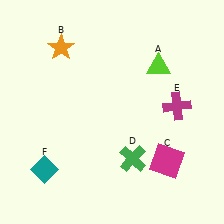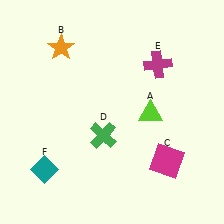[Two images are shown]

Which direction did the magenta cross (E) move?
The magenta cross (E) moved up.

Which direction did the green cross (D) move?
The green cross (D) moved left.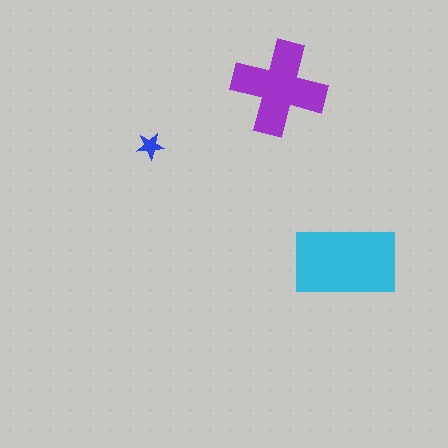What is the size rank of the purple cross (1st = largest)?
2nd.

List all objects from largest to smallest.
The cyan rectangle, the purple cross, the blue star.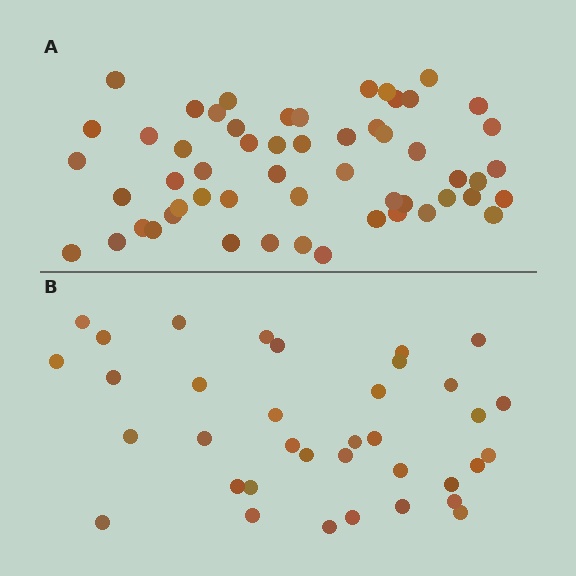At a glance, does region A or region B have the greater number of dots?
Region A (the top region) has more dots.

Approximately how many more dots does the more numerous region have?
Region A has approximately 20 more dots than region B.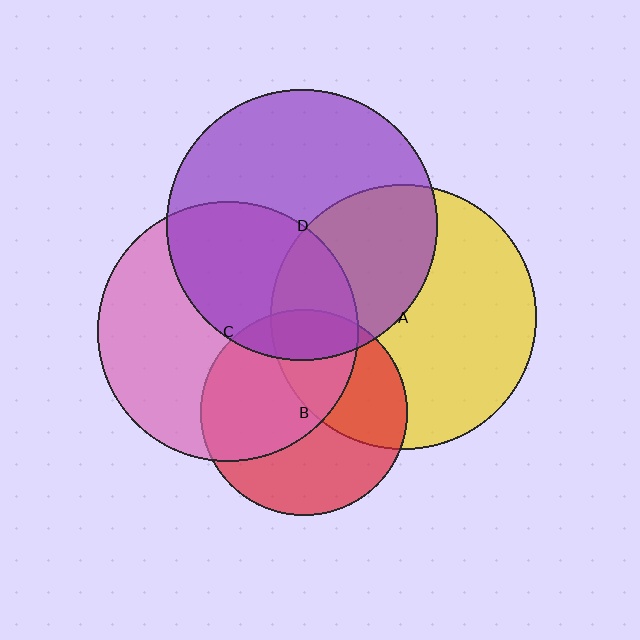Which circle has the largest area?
Circle D (purple).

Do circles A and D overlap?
Yes.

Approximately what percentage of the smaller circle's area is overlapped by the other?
Approximately 40%.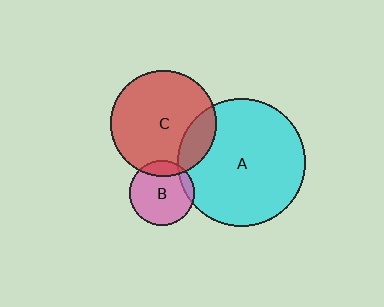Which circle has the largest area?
Circle A (cyan).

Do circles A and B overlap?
Yes.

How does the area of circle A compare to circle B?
Approximately 3.9 times.